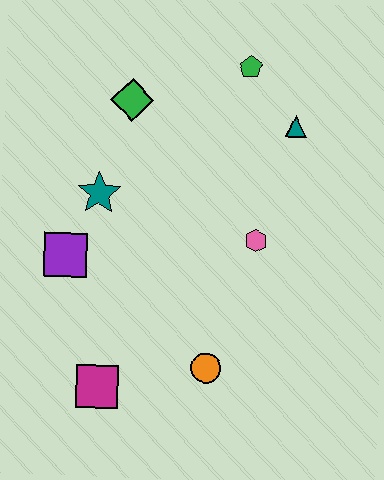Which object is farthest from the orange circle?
The green pentagon is farthest from the orange circle.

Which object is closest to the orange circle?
The magenta square is closest to the orange circle.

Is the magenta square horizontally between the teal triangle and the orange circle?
No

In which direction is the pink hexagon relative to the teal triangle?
The pink hexagon is below the teal triangle.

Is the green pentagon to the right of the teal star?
Yes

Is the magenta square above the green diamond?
No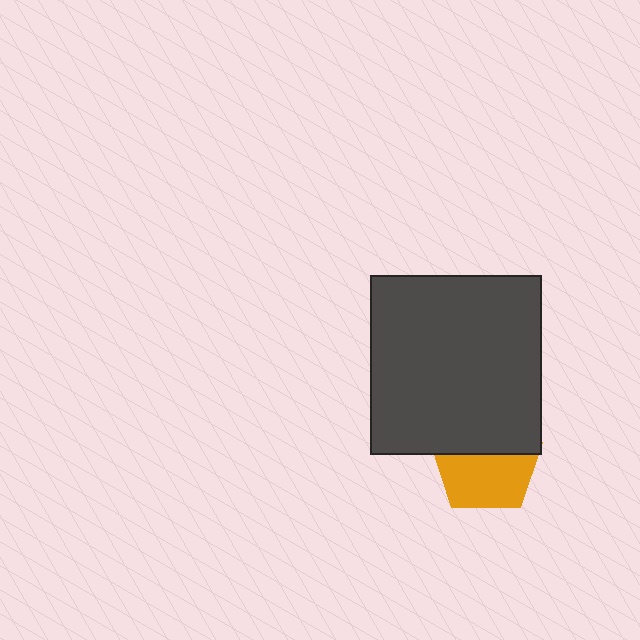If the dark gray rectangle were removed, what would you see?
You would see the complete orange pentagon.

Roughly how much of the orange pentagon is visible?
About half of it is visible (roughly 55%).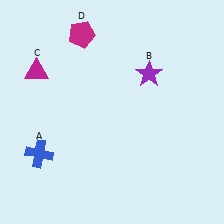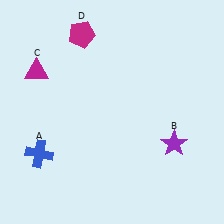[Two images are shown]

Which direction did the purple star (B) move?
The purple star (B) moved down.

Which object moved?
The purple star (B) moved down.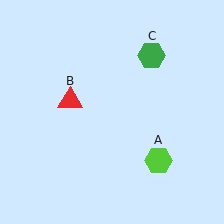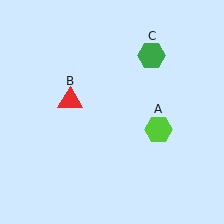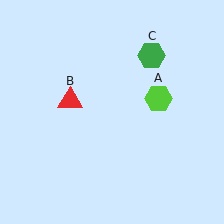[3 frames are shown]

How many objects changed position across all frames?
1 object changed position: lime hexagon (object A).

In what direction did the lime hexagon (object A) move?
The lime hexagon (object A) moved up.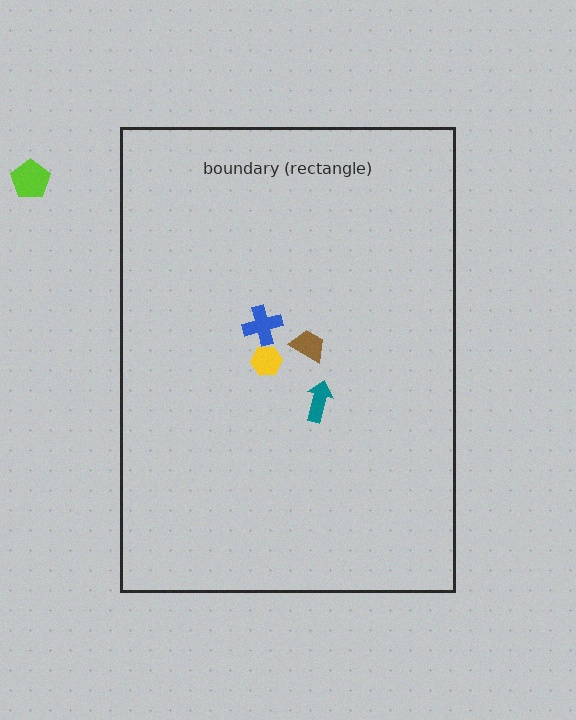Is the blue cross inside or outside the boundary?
Inside.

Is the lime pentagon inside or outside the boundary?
Outside.